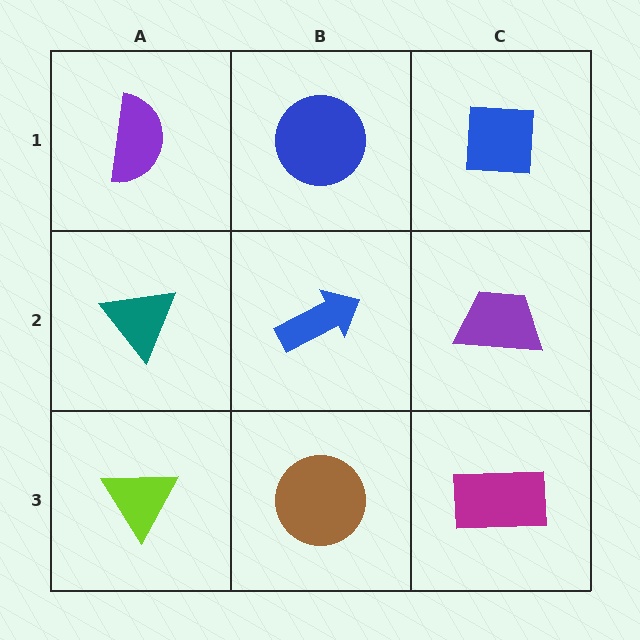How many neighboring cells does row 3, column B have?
3.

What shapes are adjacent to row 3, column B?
A blue arrow (row 2, column B), a lime triangle (row 3, column A), a magenta rectangle (row 3, column C).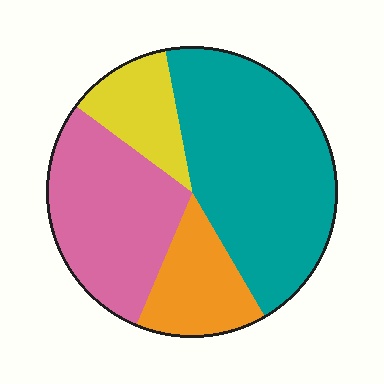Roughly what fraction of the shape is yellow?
Yellow covers 12% of the shape.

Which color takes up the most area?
Teal, at roughly 45%.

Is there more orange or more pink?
Pink.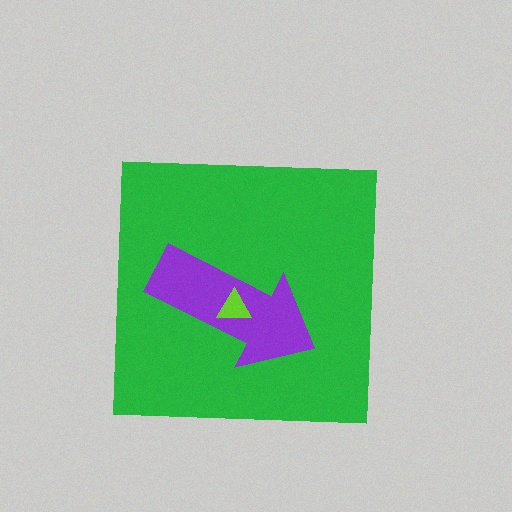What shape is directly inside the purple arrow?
The lime triangle.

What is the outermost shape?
The green square.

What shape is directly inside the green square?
The purple arrow.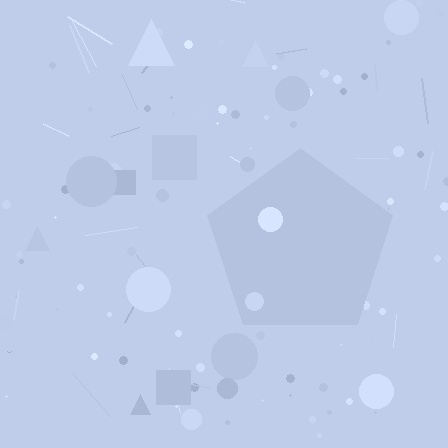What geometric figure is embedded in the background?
A pentagon is embedded in the background.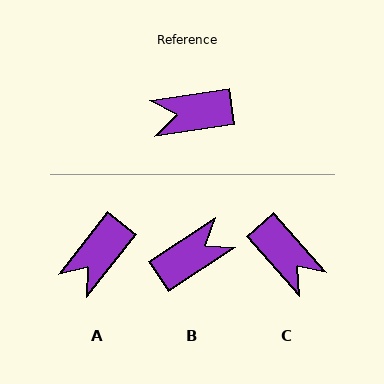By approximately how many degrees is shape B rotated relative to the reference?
Approximately 154 degrees clockwise.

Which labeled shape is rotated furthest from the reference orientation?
B, about 154 degrees away.